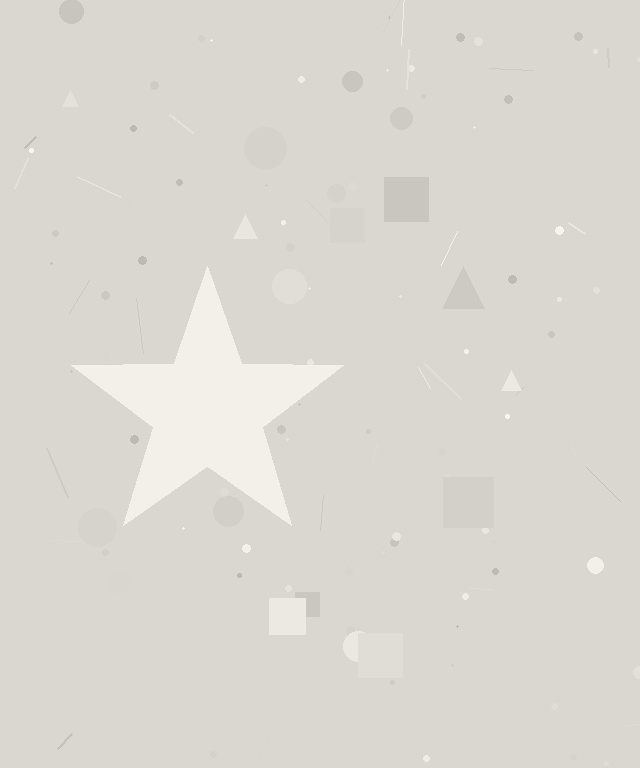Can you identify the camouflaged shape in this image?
The camouflaged shape is a star.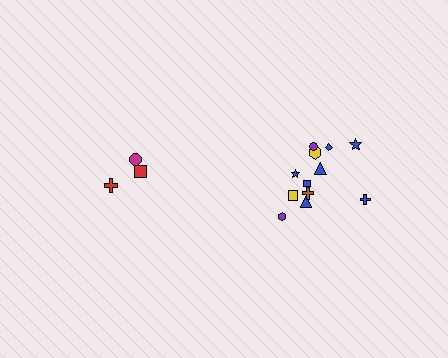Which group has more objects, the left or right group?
The right group.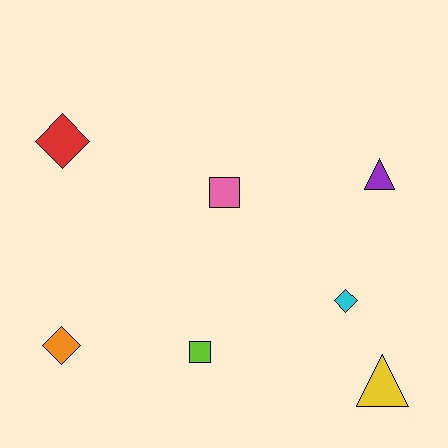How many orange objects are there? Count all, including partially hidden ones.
There is 1 orange object.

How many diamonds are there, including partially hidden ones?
There are 3 diamonds.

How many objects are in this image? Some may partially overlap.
There are 7 objects.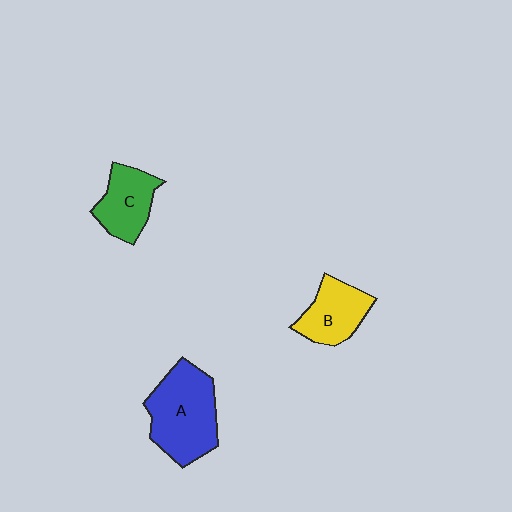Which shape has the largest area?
Shape A (blue).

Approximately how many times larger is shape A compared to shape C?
Approximately 1.6 times.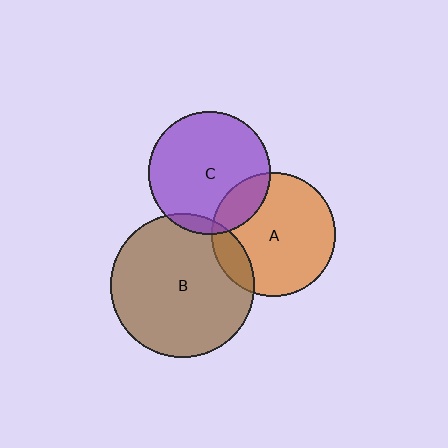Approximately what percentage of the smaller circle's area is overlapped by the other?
Approximately 5%.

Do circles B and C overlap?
Yes.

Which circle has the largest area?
Circle B (brown).